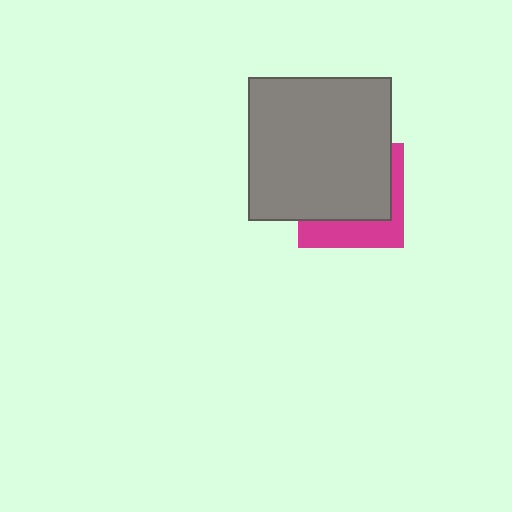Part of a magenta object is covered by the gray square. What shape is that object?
It is a square.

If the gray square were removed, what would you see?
You would see the complete magenta square.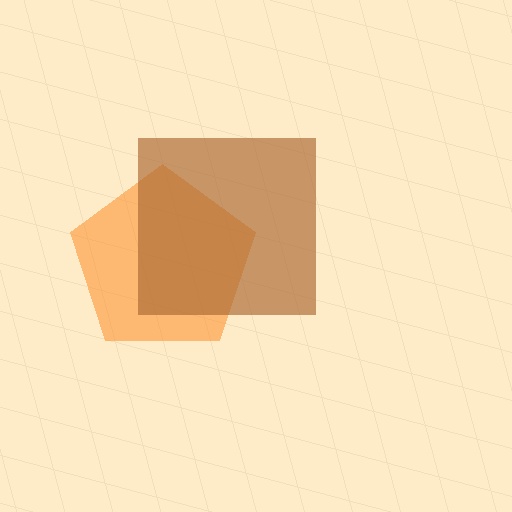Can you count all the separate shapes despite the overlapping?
Yes, there are 2 separate shapes.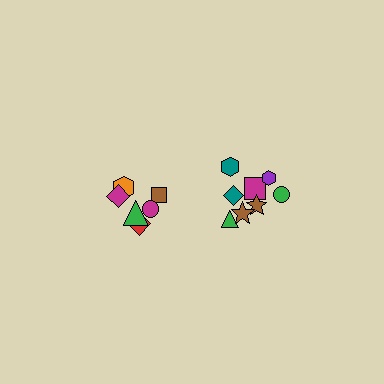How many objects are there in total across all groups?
There are 14 objects.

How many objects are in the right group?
There are 8 objects.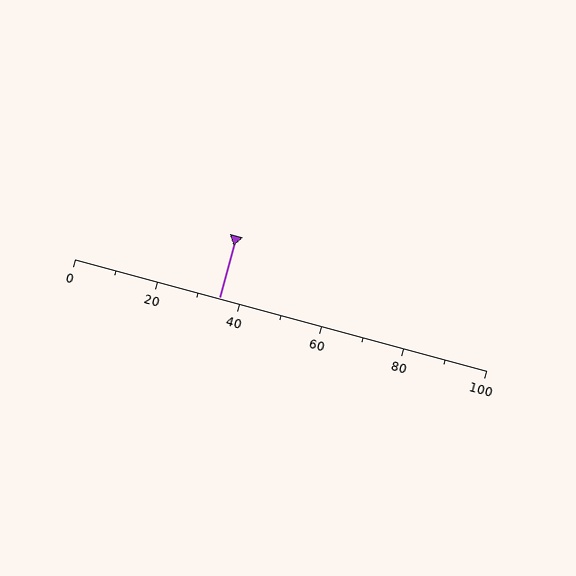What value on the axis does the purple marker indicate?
The marker indicates approximately 35.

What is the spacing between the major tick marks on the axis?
The major ticks are spaced 20 apart.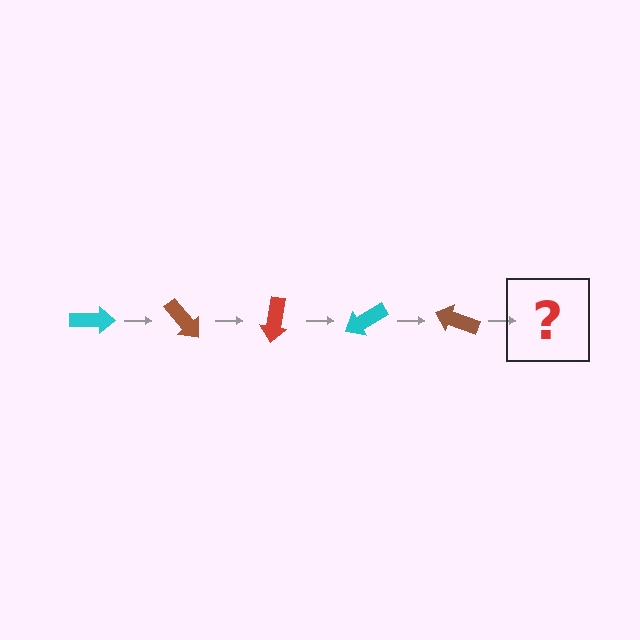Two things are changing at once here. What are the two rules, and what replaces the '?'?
The two rules are that it rotates 50 degrees each step and the color cycles through cyan, brown, and red. The '?' should be a red arrow, rotated 250 degrees from the start.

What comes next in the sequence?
The next element should be a red arrow, rotated 250 degrees from the start.